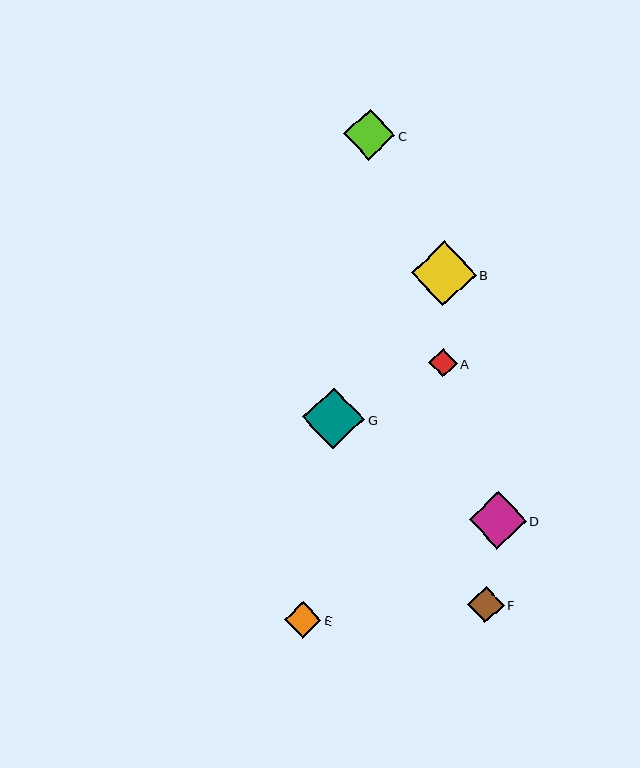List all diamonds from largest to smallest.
From largest to smallest: B, G, D, C, E, F, A.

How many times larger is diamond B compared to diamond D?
Diamond B is approximately 1.1 times the size of diamond D.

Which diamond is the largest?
Diamond B is the largest with a size of approximately 65 pixels.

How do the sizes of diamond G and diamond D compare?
Diamond G and diamond D are approximately the same size.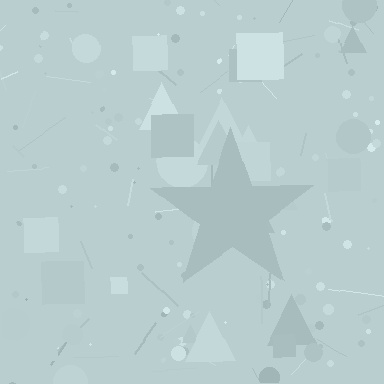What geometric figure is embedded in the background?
A star is embedded in the background.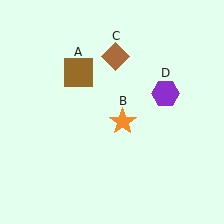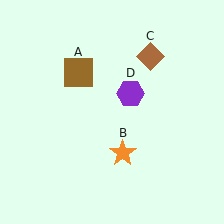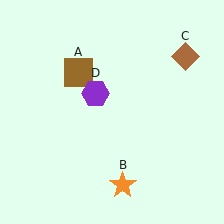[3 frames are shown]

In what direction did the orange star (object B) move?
The orange star (object B) moved down.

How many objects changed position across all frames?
3 objects changed position: orange star (object B), brown diamond (object C), purple hexagon (object D).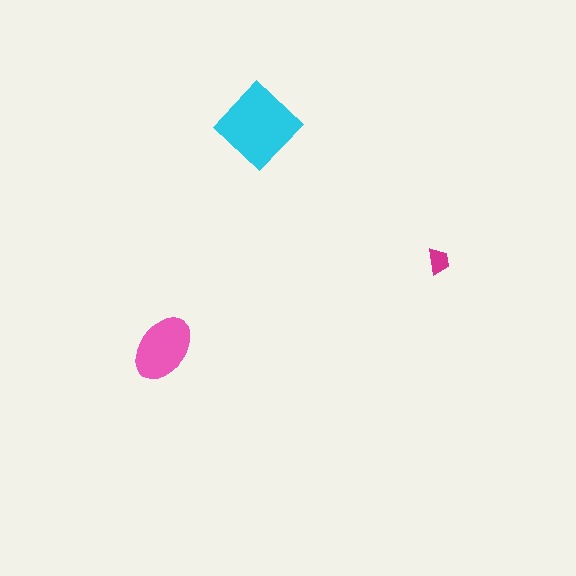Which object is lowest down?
The pink ellipse is bottommost.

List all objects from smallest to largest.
The magenta trapezoid, the pink ellipse, the cyan diamond.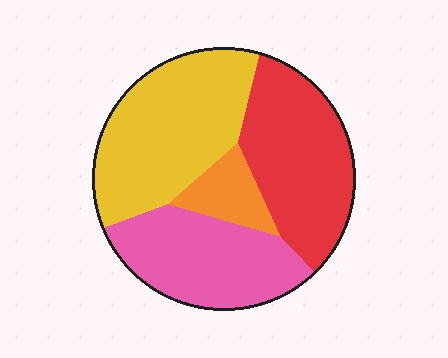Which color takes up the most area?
Yellow, at roughly 35%.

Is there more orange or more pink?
Pink.